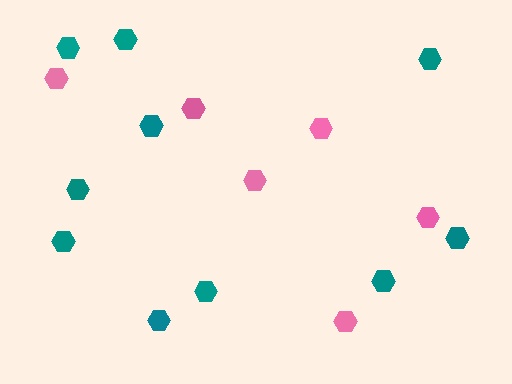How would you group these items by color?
There are 2 groups: one group of teal hexagons (10) and one group of pink hexagons (6).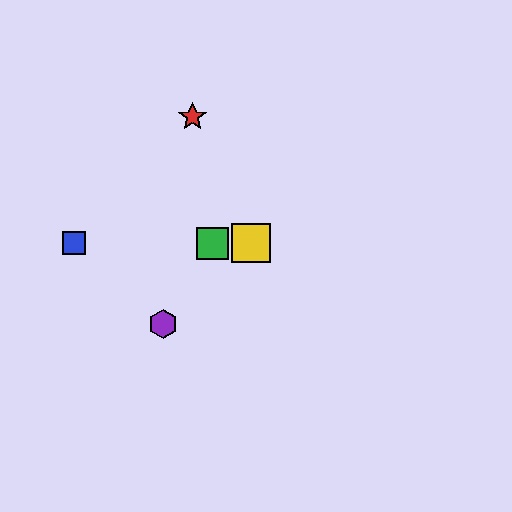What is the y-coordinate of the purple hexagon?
The purple hexagon is at y≈324.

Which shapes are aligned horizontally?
The blue square, the green square, the yellow square are aligned horizontally.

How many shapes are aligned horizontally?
3 shapes (the blue square, the green square, the yellow square) are aligned horizontally.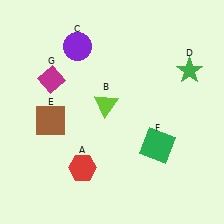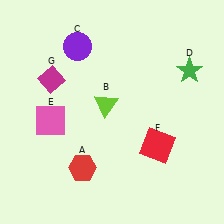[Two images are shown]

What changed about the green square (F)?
In Image 1, F is green. In Image 2, it changed to red.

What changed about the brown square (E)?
In Image 1, E is brown. In Image 2, it changed to pink.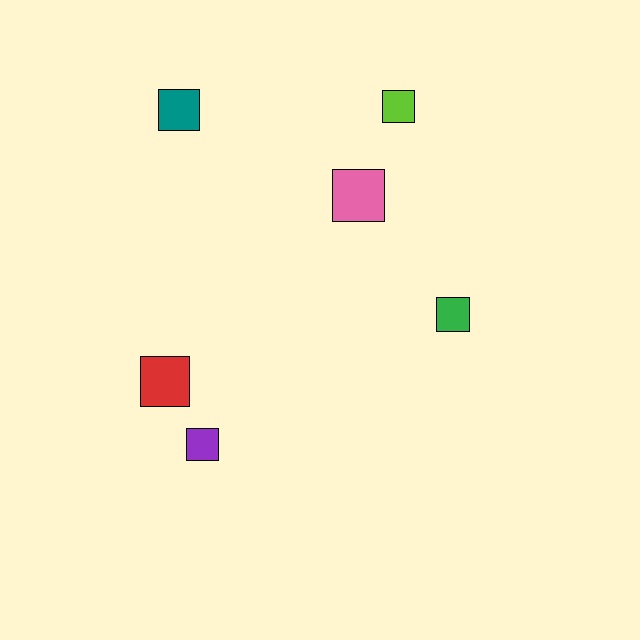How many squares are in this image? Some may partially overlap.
There are 6 squares.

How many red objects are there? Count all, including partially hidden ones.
There is 1 red object.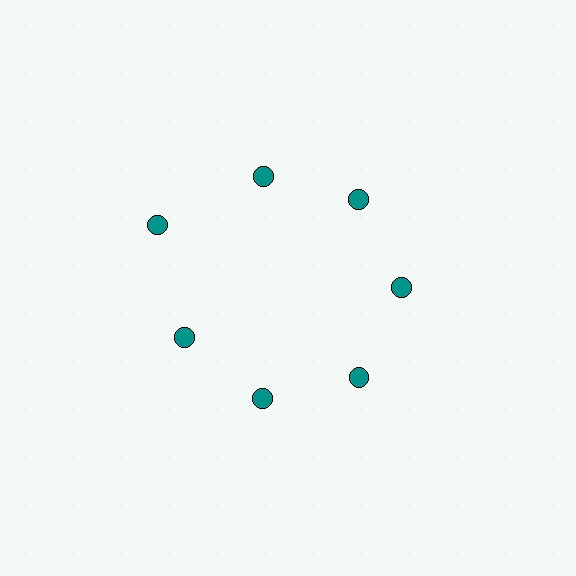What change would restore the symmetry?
The symmetry would be restored by moving it inward, back onto the ring so that all 7 circles sit at equal angles and equal distance from the center.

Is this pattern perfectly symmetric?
No. The 7 teal circles are arranged in a ring, but one element near the 10 o'clock position is pushed outward from the center, breaking the 7-fold rotational symmetry.